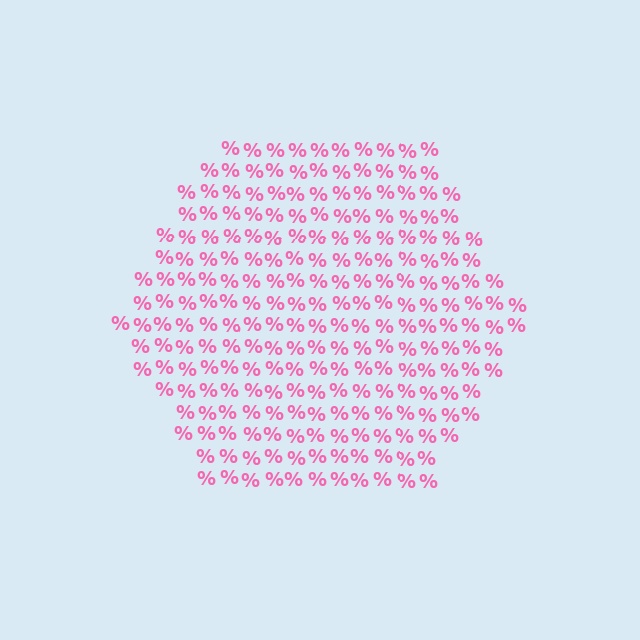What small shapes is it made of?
It is made of small percent signs.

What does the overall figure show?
The overall figure shows a hexagon.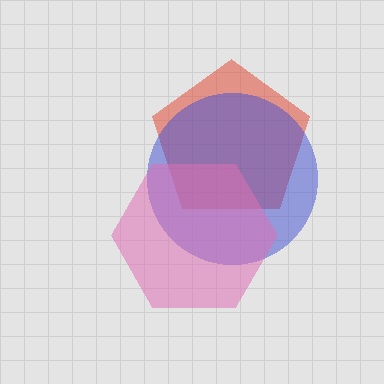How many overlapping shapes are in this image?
There are 3 overlapping shapes in the image.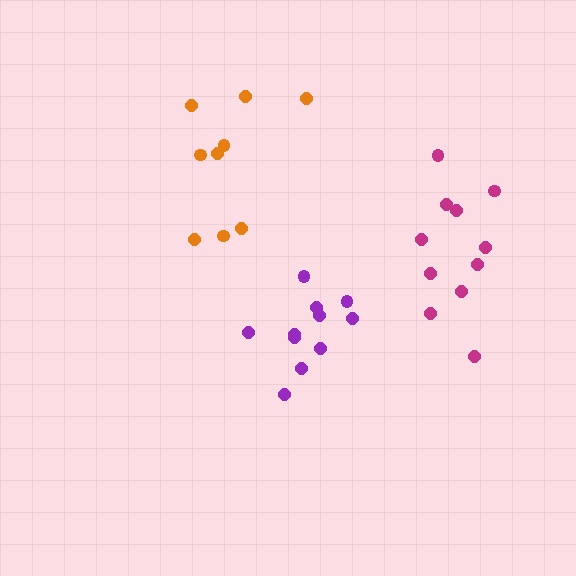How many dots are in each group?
Group 1: 11 dots, Group 2: 11 dots, Group 3: 9 dots (31 total).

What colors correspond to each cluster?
The clusters are colored: purple, magenta, orange.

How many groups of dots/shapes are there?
There are 3 groups.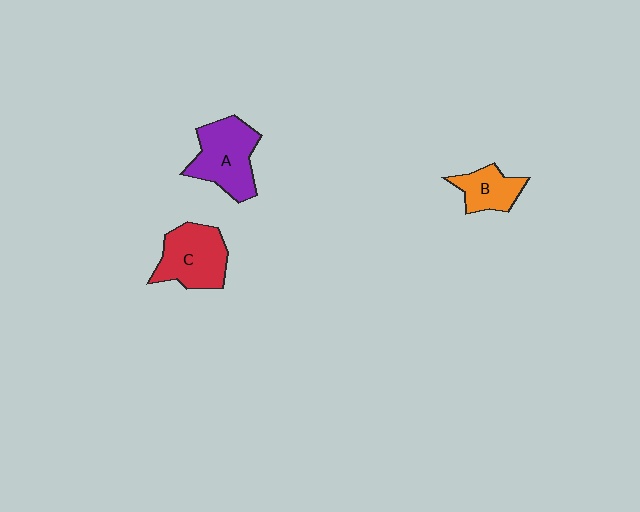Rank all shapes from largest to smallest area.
From largest to smallest: A (purple), C (red), B (orange).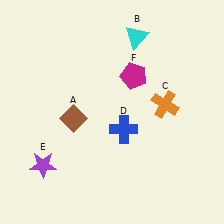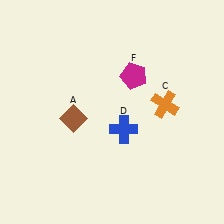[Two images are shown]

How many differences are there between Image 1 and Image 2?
There are 2 differences between the two images.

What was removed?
The purple star (E), the cyan triangle (B) were removed in Image 2.